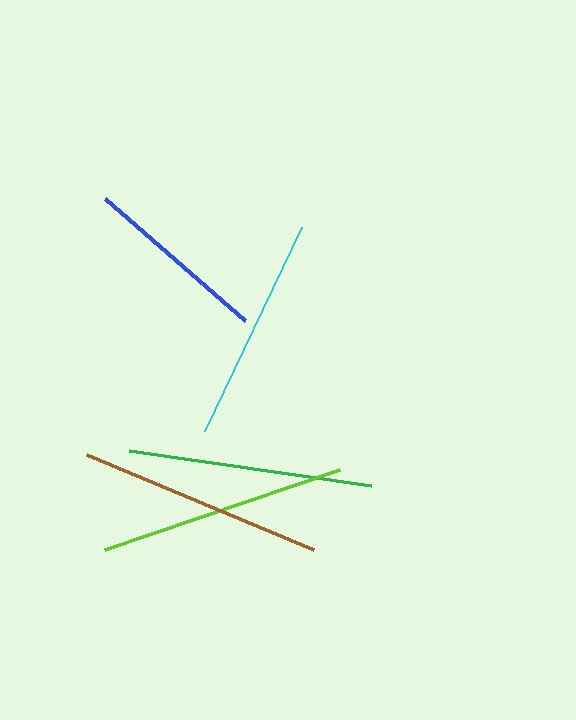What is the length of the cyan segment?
The cyan segment is approximately 225 pixels long.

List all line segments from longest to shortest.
From longest to shortest: lime, brown, green, cyan, blue.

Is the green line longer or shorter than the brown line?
The brown line is longer than the green line.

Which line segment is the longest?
The lime line is the longest at approximately 248 pixels.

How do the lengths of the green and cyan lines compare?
The green and cyan lines are approximately the same length.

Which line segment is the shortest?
The blue line is the shortest at approximately 185 pixels.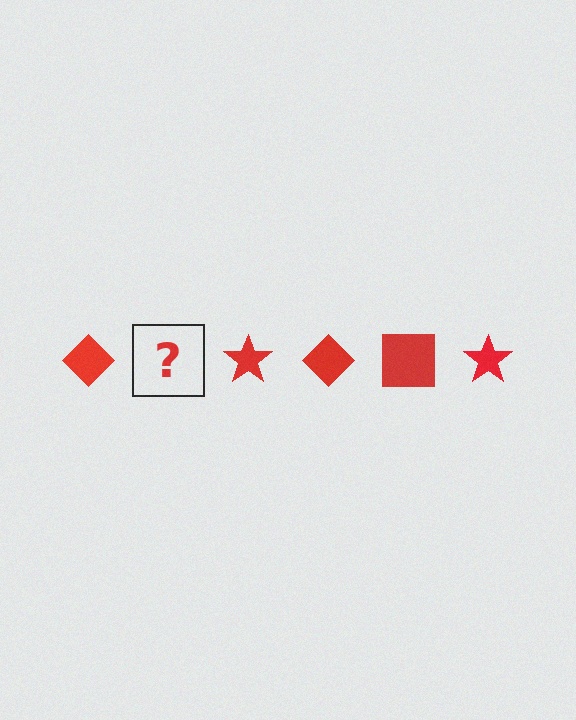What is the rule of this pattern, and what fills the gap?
The rule is that the pattern cycles through diamond, square, star shapes in red. The gap should be filled with a red square.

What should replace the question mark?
The question mark should be replaced with a red square.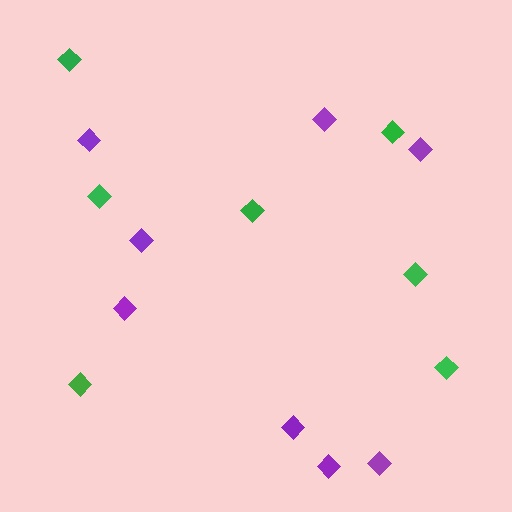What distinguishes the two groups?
There are 2 groups: one group of green diamonds (7) and one group of purple diamonds (8).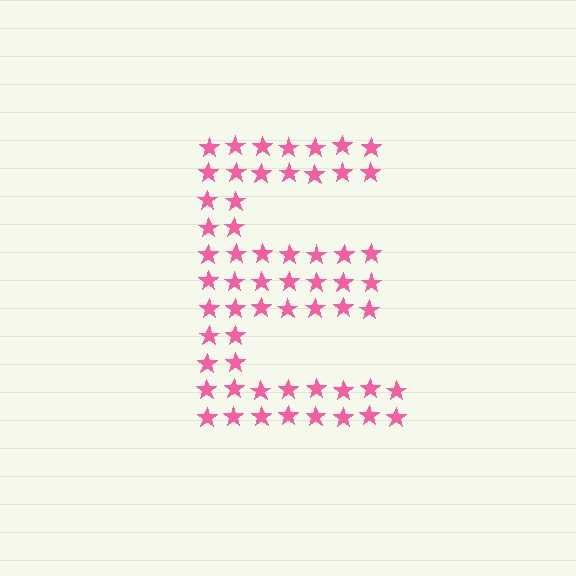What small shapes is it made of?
It is made of small stars.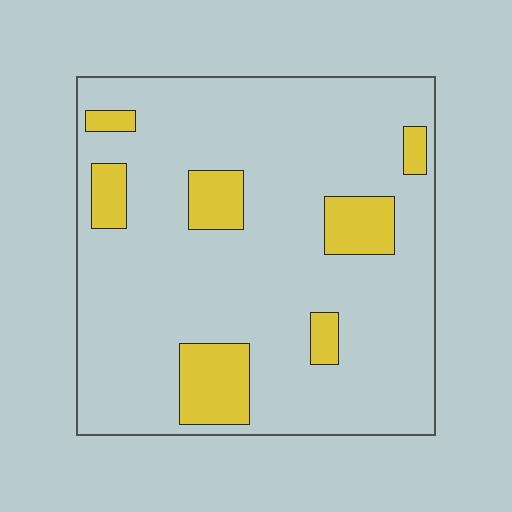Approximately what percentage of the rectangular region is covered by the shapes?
Approximately 15%.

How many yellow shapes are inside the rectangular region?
7.